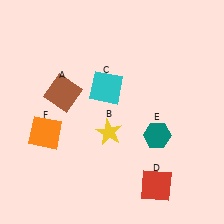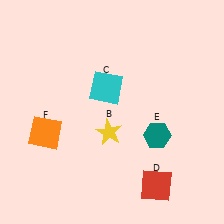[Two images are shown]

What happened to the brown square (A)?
The brown square (A) was removed in Image 2. It was in the top-left area of Image 1.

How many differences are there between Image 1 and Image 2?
There is 1 difference between the two images.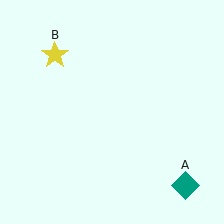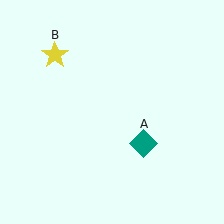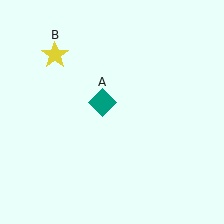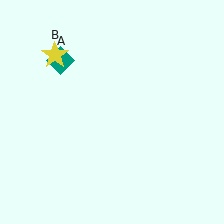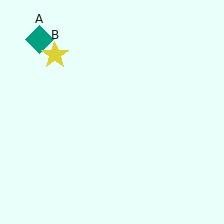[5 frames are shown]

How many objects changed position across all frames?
1 object changed position: teal diamond (object A).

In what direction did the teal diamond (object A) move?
The teal diamond (object A) moved up and to the left.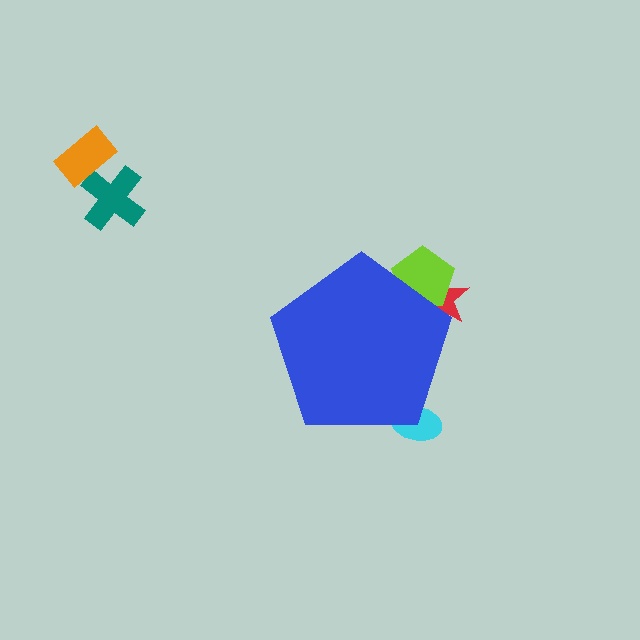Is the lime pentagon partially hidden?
Yes, the lime pentagon is partially hidden behind the blue pentagon.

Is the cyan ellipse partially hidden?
Yes, the cyan ellipse is partially hidden behind the blue pentagon.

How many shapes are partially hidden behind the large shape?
3 shapes are partially hidden.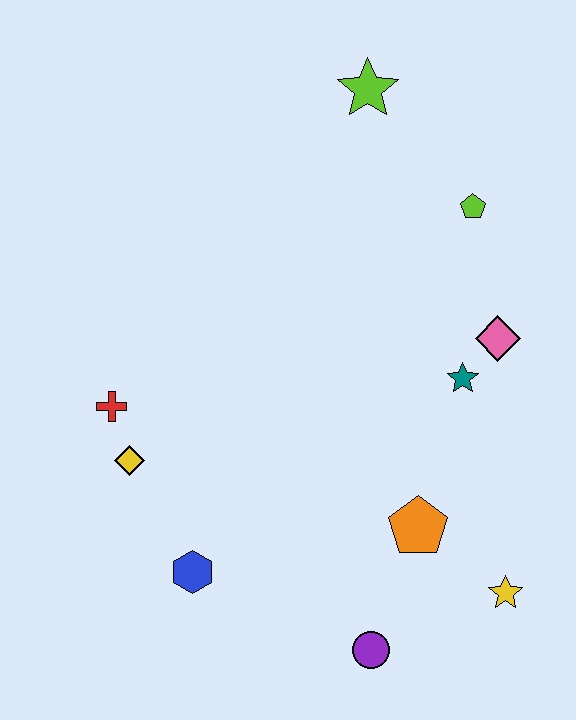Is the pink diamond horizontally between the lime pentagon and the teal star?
No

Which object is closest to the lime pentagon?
The pink diamond is closest to the lime pentagon.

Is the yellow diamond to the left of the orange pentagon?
Yes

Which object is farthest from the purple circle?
The lime star is farthest from the purple circle.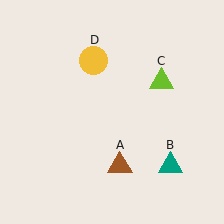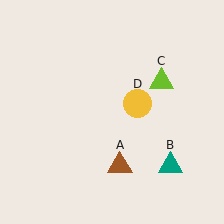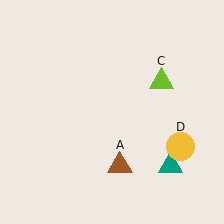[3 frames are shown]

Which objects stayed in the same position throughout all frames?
Brown triangle (object A) and teal triangle (object B) and lime triangle (object C) remained stationary.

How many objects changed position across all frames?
1 object changed position: yellow circle (object D).